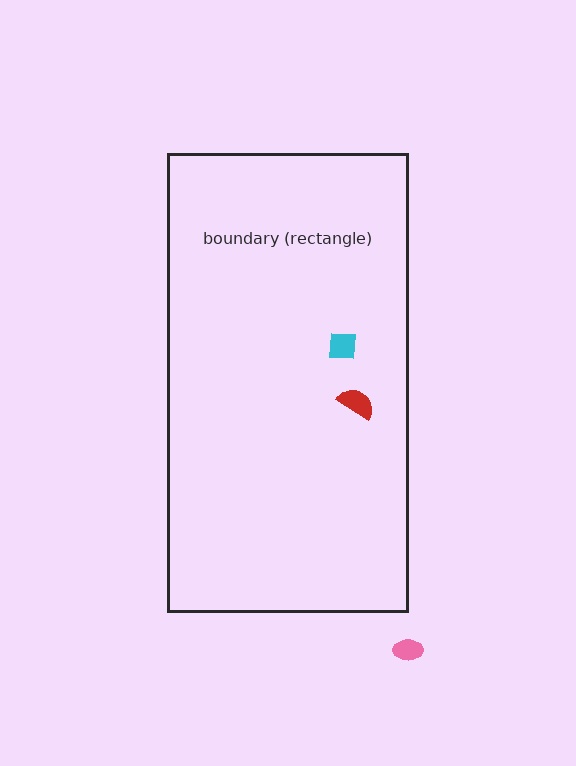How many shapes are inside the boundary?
2 inside, 1 outside.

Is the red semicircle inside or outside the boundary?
Inside.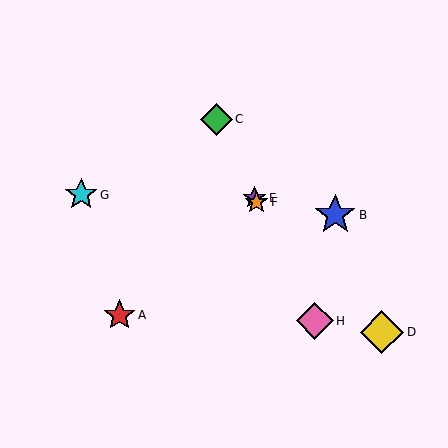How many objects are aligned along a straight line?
4 objects (C, E, F, H) are aligned along a straight line.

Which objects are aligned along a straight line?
Objects C, E, F, H are aligned along a straight line.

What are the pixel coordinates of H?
Object H is at (315, 321).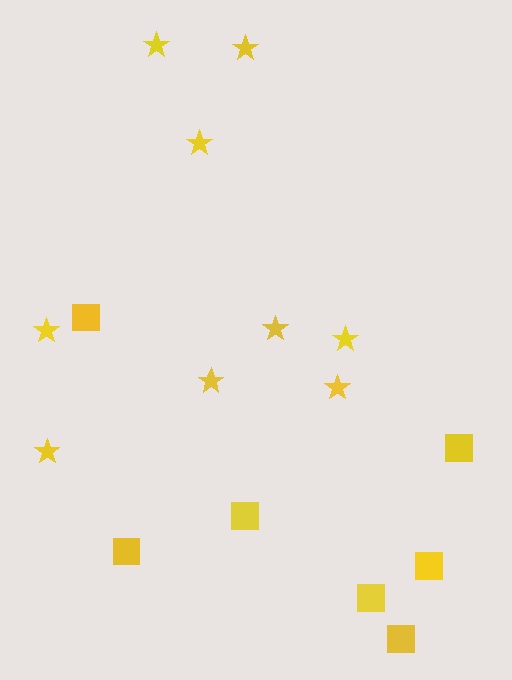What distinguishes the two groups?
There are 2 groups: one group of stars (9) and one group of squares (7).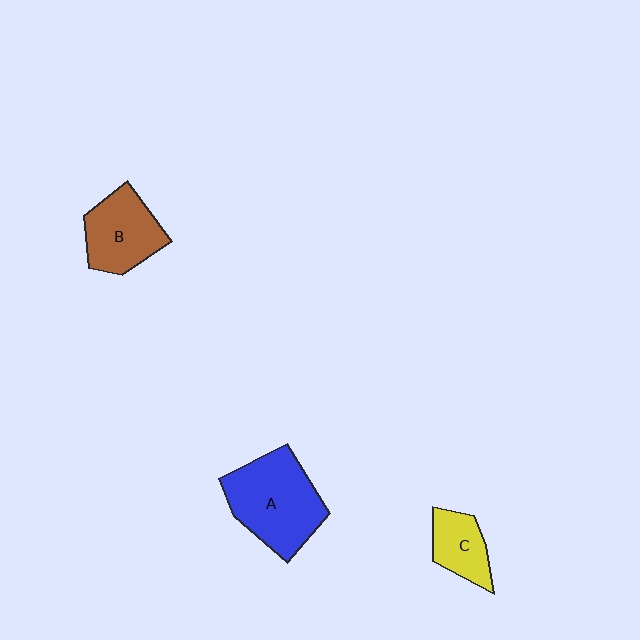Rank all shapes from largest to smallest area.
From largest to smallest: A (blue), B (brown), C (yellow).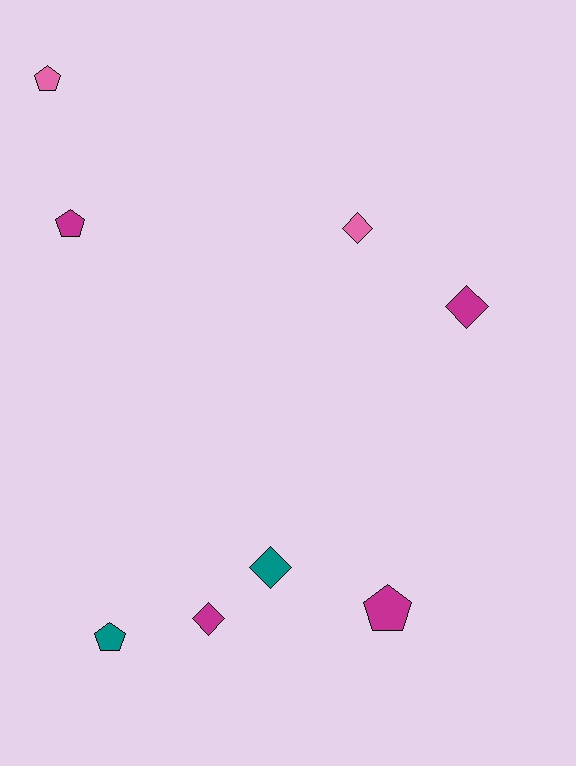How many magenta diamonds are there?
There are 2 magenta diamonds.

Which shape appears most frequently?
Pentagon, with 4 objects.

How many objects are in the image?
There are 8 objects.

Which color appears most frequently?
Magenta, with 4 objects.